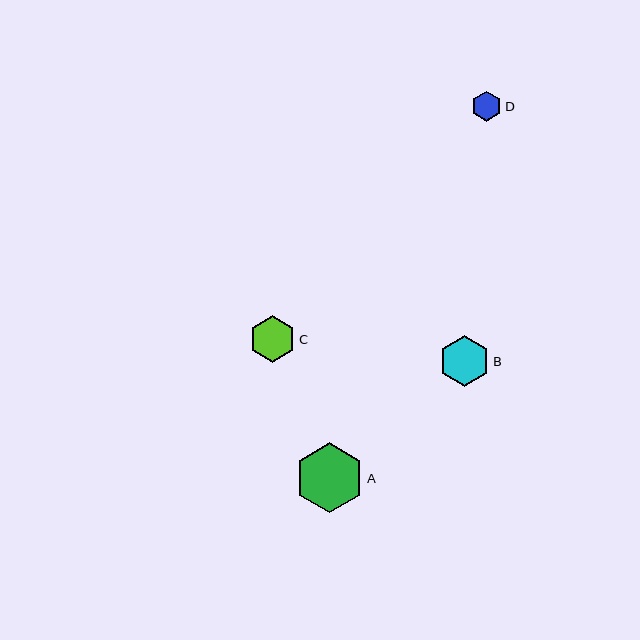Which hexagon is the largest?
Hexagon A is the largest with a size of approximately 70 pixels.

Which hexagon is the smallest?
Hexagon D is the smallest with a size of approximately 30 pixels.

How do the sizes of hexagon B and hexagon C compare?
Hexagon B and hexagon C are approximately the same size.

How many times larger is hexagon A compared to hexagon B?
Hexagon A is approximately 1.4 times the size of hexagon B.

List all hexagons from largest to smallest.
From largest to smallest: A, B, C, D.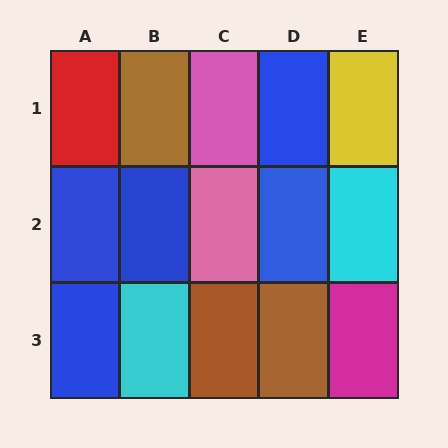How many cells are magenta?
1 cell is magenta.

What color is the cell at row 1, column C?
Pink.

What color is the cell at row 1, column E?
Yellow.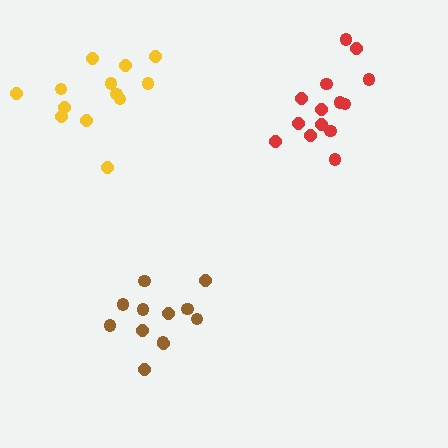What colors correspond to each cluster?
The clusters are colored: yellow, brown, red.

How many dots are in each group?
Group 1: 13 dots, Group 2: 12 dots, Group 3: 14 dots (39 total).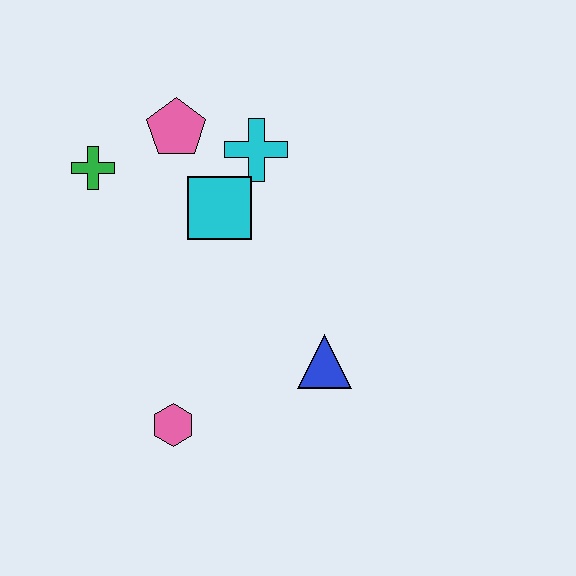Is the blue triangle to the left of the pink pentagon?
No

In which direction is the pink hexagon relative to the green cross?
The pink hexagon is below the green cross.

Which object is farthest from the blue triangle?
The green cross is farthest from the blue triangle.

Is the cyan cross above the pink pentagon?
No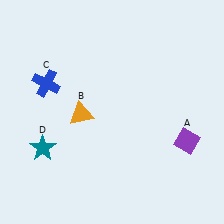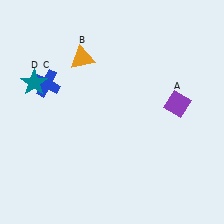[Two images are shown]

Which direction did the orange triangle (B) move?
The orange triangle (B) moved up.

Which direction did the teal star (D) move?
The teal star (D) moved up.